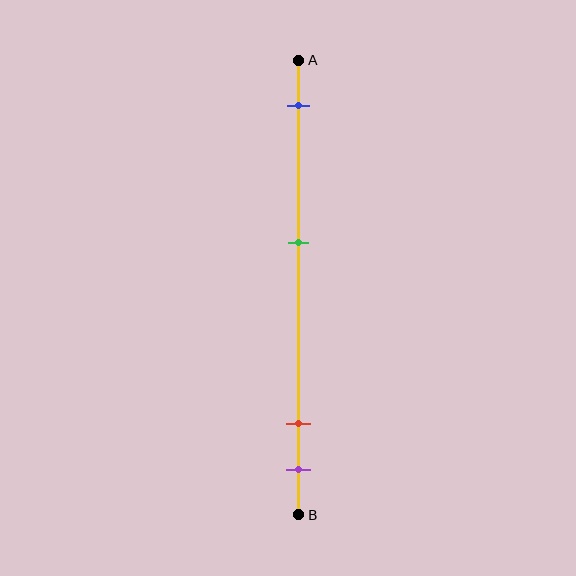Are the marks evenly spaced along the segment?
No, the marks are not evenly spaced.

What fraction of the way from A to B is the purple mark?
The purple mark is approximately 90% (0.9) of the way from A to B.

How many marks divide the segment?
There are 4 marks dividing the segment.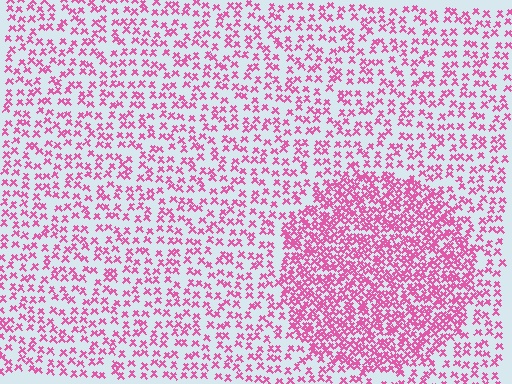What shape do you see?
I see a circle.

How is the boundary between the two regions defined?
The boundary is defined by a change in element density (approximately 2.2x ratio). All elements are the same color, size, and shape.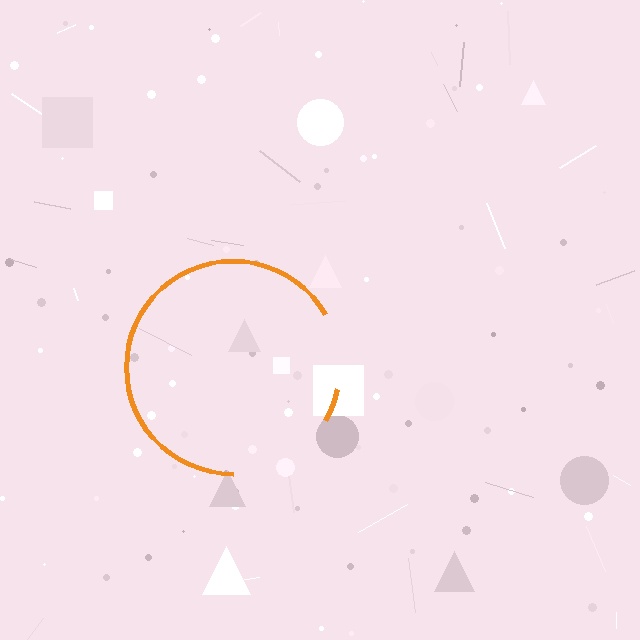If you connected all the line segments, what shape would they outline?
They would outline a circle.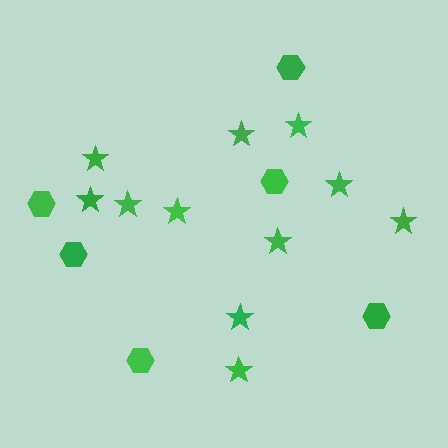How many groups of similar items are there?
There are 2 groups: one group of stars (11) and one group of hexagons (6).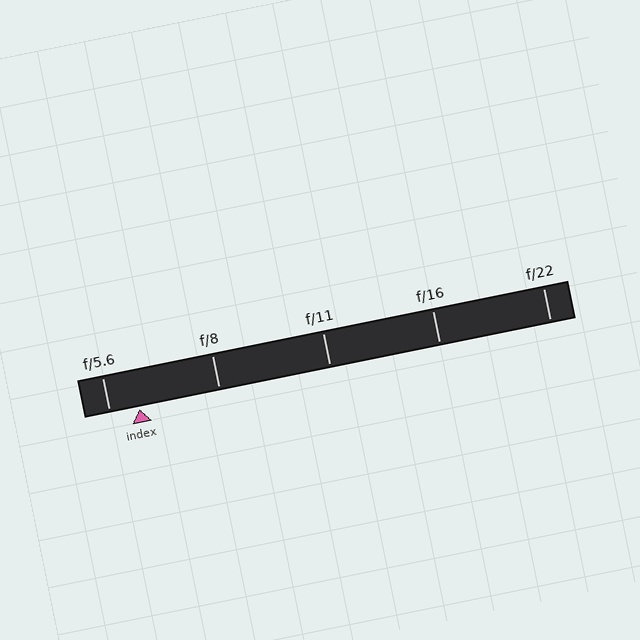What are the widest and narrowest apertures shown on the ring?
The widest aperture shown is f/5.6 and the narrowest is f/22.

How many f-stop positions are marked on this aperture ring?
There are 5 f-stop positions marked.